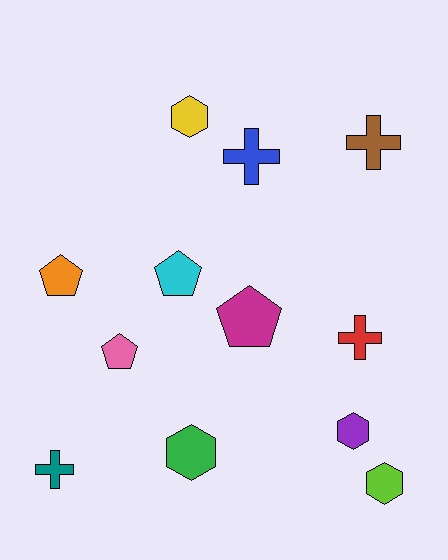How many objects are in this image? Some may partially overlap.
There are 12 objects.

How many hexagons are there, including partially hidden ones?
There are 4 hexagons.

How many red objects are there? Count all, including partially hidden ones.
There is 1 red object.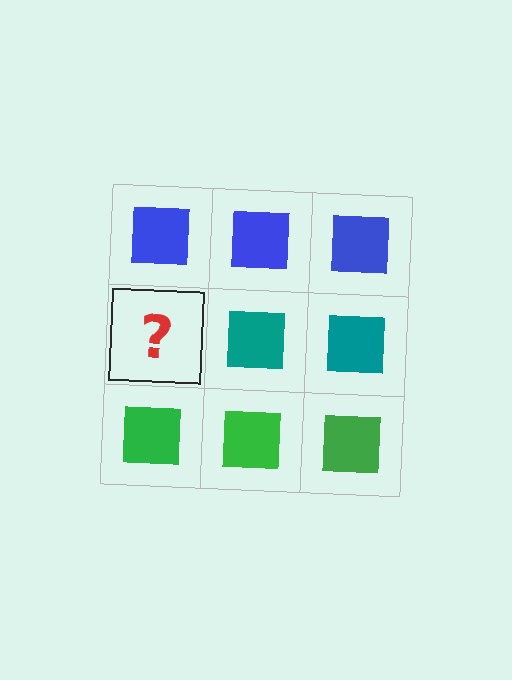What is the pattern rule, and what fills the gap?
The rule is that each row has a consistent color. The gap should be filled with a teal square.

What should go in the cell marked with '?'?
The missing cell should contain a teal square.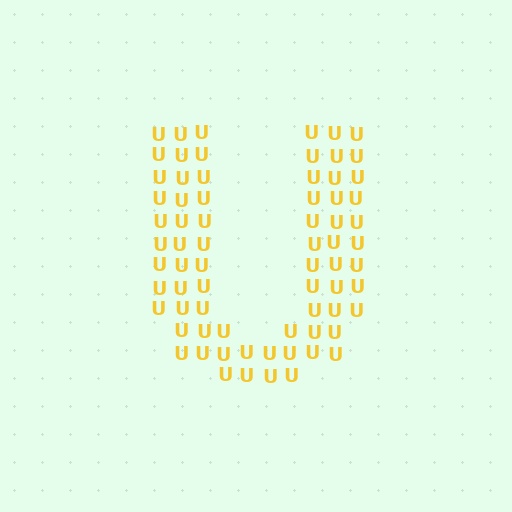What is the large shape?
The large shape is the letter U.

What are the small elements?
The small elements are letter U's.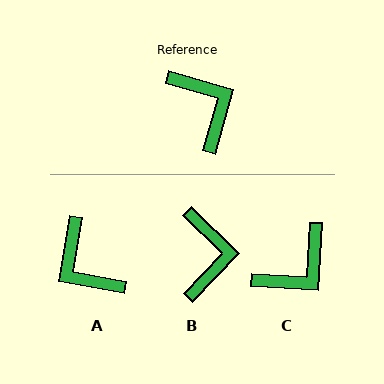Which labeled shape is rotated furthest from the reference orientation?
A, about 174 degrees away.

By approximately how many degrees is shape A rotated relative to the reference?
Approximately 174 degrees clockwise.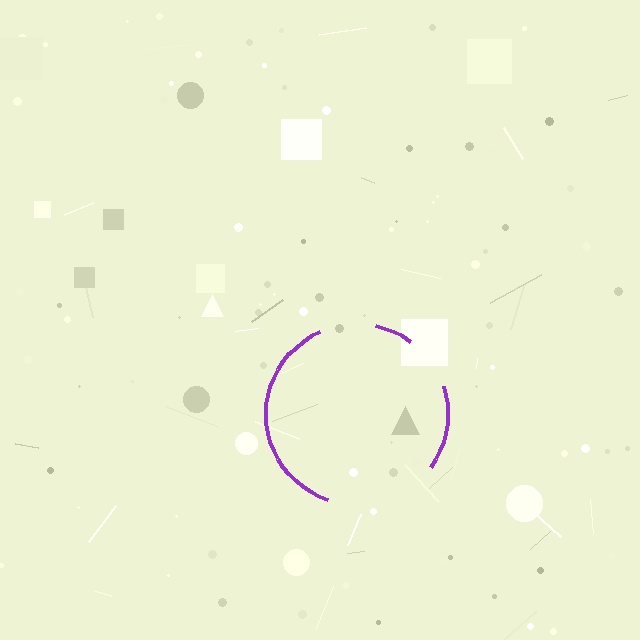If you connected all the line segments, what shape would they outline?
They would outline a circle.